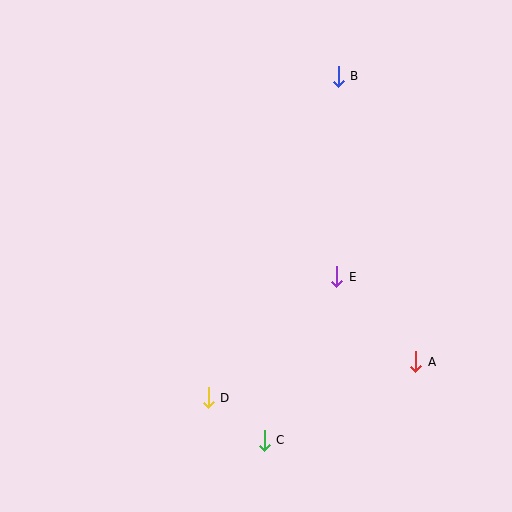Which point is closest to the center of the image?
Point E at (337, 277) is closest to the center.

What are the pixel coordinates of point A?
Point A is at (416, 362).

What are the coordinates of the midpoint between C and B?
The midpoint between C and B is at (301, 258).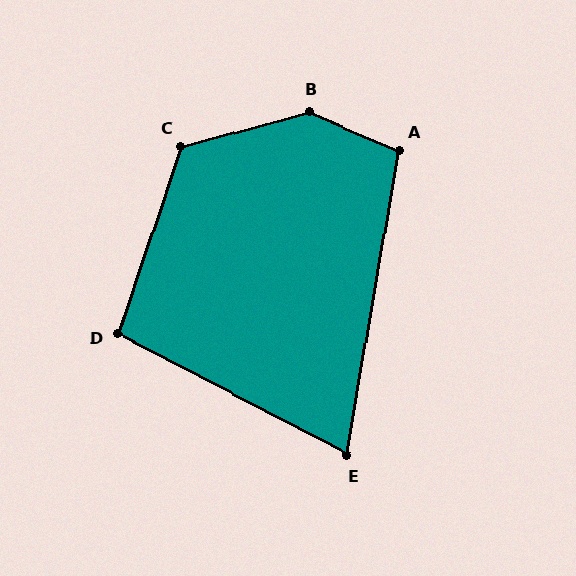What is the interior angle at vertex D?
Approximately 99 degrees (obtuse).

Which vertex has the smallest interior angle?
E, at approximately 72 degrees.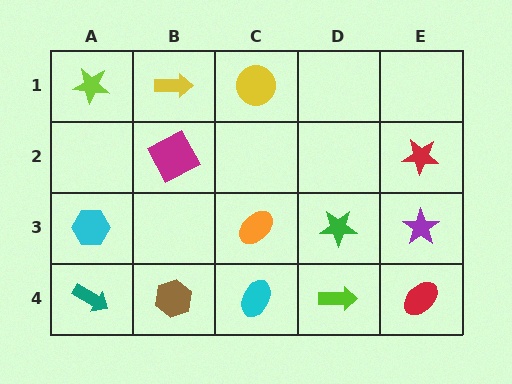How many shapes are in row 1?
3 shapes.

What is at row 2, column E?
A red star.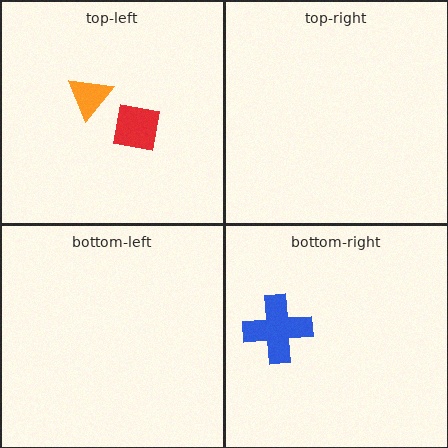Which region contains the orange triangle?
The top-left region.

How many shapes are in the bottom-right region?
1.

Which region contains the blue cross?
The bottom-right region.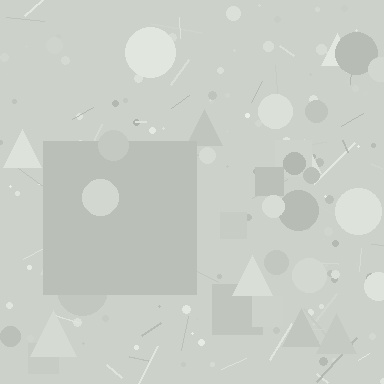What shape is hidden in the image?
A square is hidden in the image.